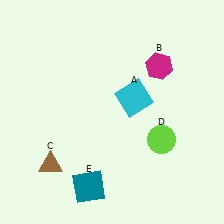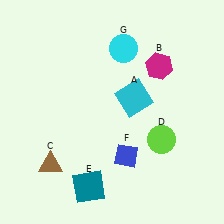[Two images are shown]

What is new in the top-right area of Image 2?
A cyan circle (G) was added in the top-right area of Image 2.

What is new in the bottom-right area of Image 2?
A blue diamond (F) was added in the bottom-right area of Image 2.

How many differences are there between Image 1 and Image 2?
There are 2 differences between the two images.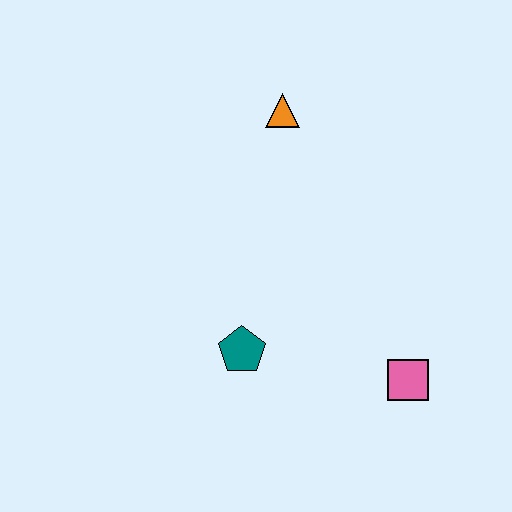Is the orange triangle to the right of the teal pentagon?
Yes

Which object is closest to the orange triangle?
The teal pentagon is closest to the orange triangle.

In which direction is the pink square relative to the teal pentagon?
The pink square is to the right of the teal pentagon.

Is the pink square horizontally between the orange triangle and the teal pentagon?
No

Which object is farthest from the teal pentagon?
The orange triangle is farthest from the teal pentagon.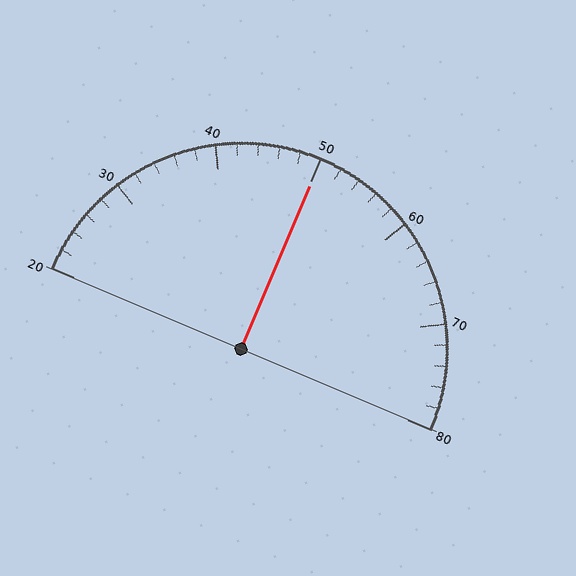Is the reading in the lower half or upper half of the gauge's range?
The reading is in the upper half of the range (20 to 80).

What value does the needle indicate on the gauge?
The needle indicates approximately 50.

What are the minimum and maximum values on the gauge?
The gauge ranges from 20 to 80.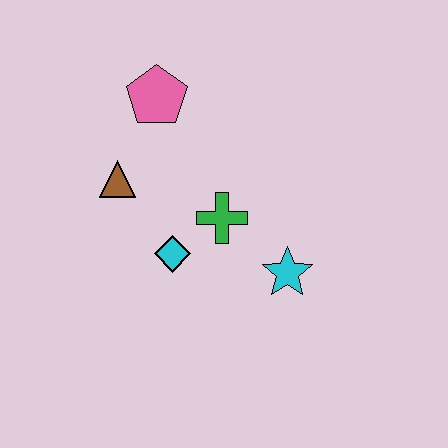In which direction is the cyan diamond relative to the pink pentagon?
The cyan diamond is below the pink pentagon.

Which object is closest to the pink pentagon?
The brown triangle is closest to the pink pentagon.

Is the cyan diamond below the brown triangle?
Yes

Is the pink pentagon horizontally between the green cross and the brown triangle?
Yes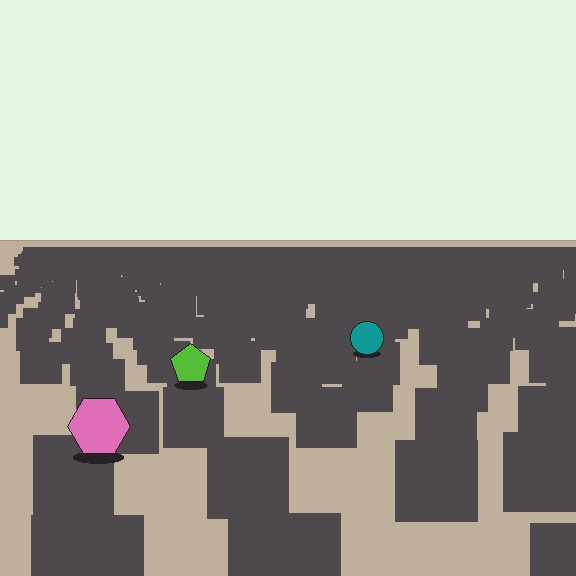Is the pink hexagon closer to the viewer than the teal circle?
Yes. The pink hexagon is closer — you can tell from the texture gradient: the ground texture is coarser near it.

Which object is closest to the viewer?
The pink hexagon is closest. The texture marks near it are larger and more spread out.